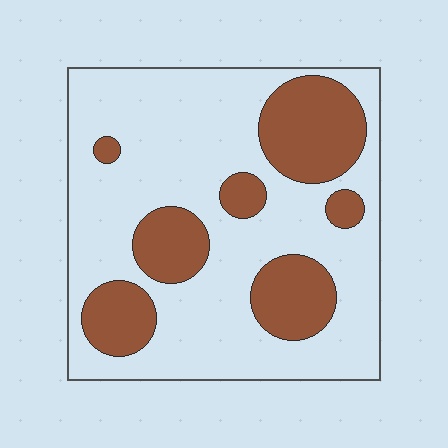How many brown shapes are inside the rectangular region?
7.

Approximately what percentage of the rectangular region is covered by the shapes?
Approximately 30%.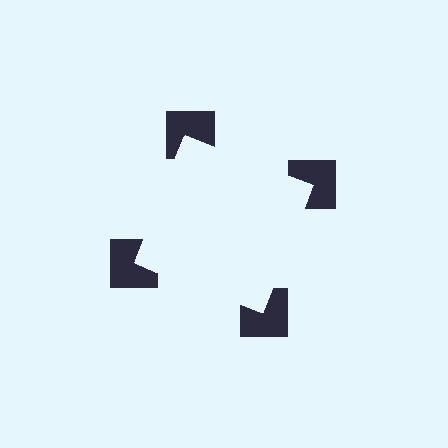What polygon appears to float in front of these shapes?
An illusory square — its edges are inferred from the aligned wedge cuts in the notched squares, not physically drawn.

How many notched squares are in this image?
There are 4 — one at each vertex of the illusory square.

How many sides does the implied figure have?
4 sides.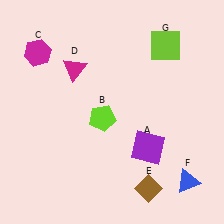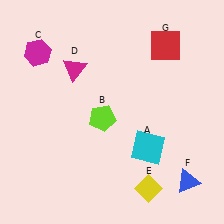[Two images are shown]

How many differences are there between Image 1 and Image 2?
There are 3 differences between the two images.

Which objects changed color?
A changed from purple to cyan. E changed from brown to yellow. G changed from lime to red.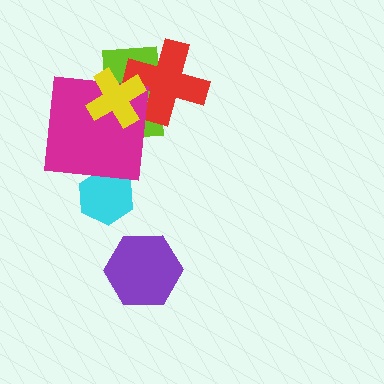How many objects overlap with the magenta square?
3 objects overlap with the magenta square.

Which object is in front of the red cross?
The yellow cross is in front of the red cross.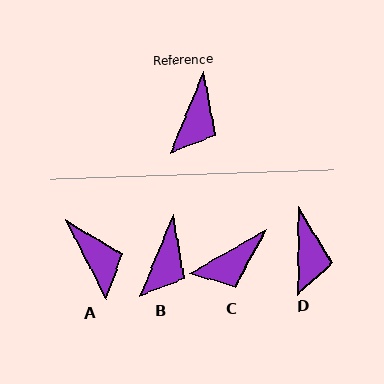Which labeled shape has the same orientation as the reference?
B.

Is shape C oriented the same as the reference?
No, it is off by about 38 degrees.